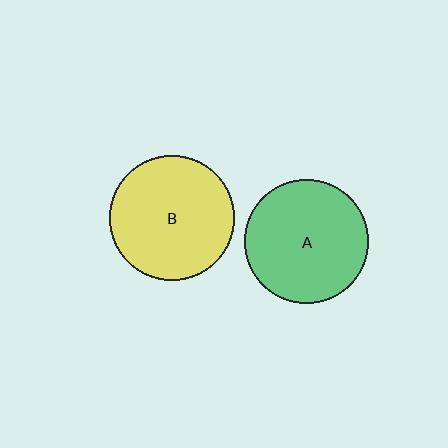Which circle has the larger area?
Circle A (green).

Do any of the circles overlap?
No, none of the circles overlap.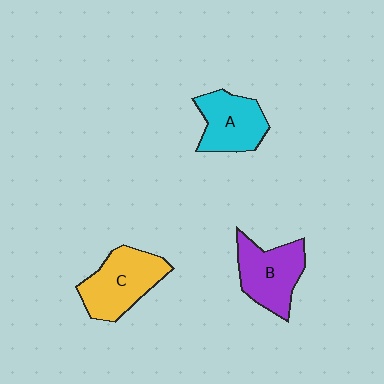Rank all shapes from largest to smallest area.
From largest to smallest: C (yellow), B (purple), A (cyan).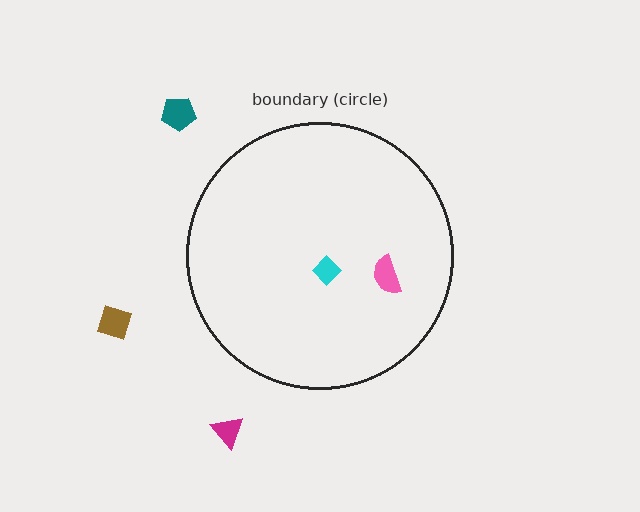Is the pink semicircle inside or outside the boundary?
Inside.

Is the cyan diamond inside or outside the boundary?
Inside.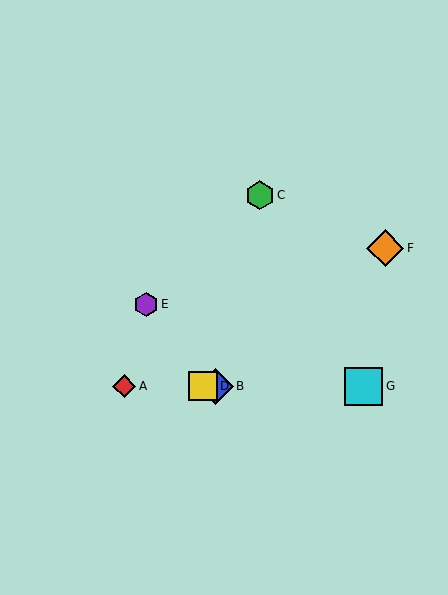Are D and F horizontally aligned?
No, D is at y≈386 and F is at y≈248.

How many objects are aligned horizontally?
4 objects (A, B, D, G) are aligned horizontally.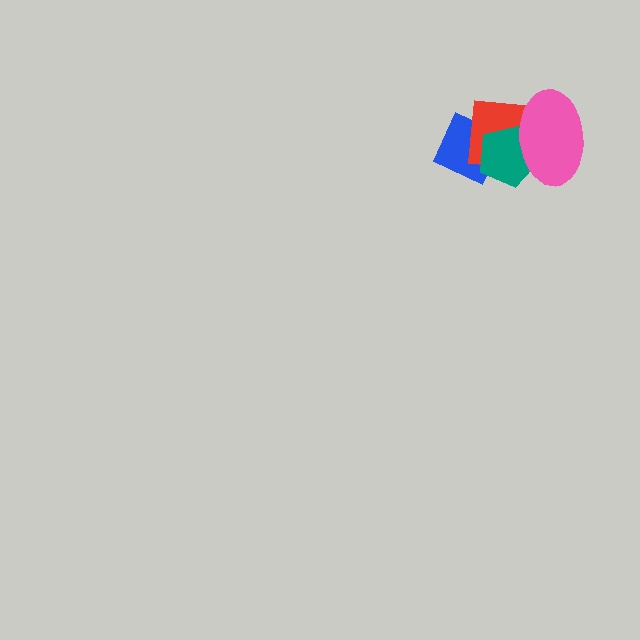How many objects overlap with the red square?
3 objects overlap with the red square.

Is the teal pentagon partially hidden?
Yes, it is partially covered by another shape.